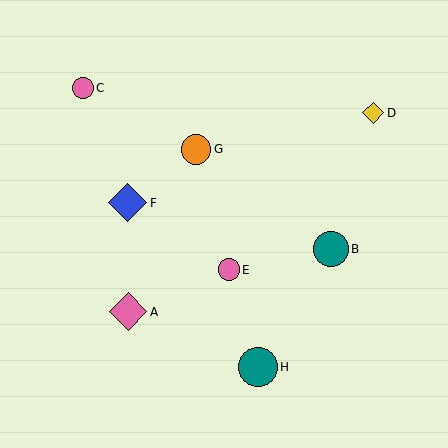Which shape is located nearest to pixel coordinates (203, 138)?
The orange circle (labeled G) at (196, 149) is nearest to that location.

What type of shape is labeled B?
Shape B is a teal circle.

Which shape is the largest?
The teal circle (labeled H) is the largest.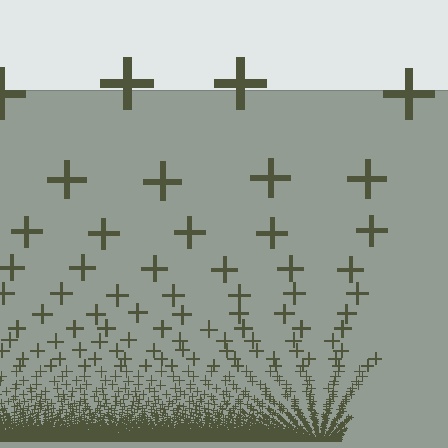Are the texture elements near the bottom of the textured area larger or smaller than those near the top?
Smaller. The gradient is inverted — elements near the bottom are smaller and denser.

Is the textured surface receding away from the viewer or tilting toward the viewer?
The surface appears to tilt toward the viewer. Texture elements get larger and sparser toward the top.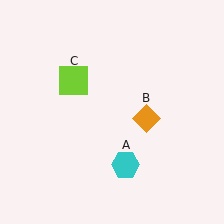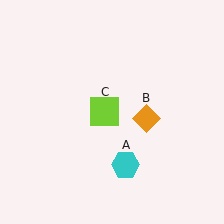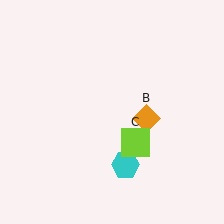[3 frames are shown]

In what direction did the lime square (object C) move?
The lime square (object C) moved down and to the right.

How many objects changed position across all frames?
1 object changed position: lime square (object C).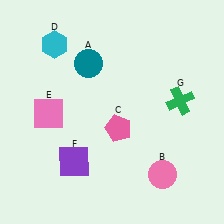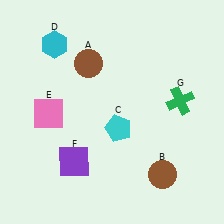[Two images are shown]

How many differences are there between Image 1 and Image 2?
There are 3 differences between the two images.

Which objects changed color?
A changed from teal to brown. B changed from pink to brown. C changed from pink to cyan.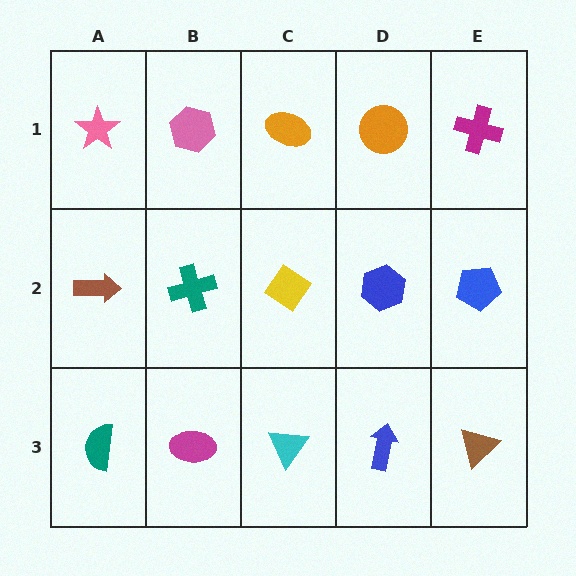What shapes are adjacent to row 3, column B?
A teal cross (row 2, column B), a teal semicircle (row 3, column A), a cyan triangle (row 3, column C).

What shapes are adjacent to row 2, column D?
An orange circle (row 1, column D), a blue arrow (row 3, column D), a yellow diamond (row 2, column C), a blue pentagon (row 2, column E).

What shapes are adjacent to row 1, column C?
A yellow diamond (row 2, column C), a pink hexagon (row 1, column B), an orange circle (row 1, column D).